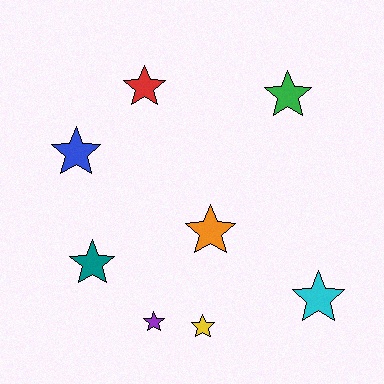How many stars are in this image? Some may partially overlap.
There are 8 stars.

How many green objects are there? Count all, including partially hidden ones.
There is 1 green object.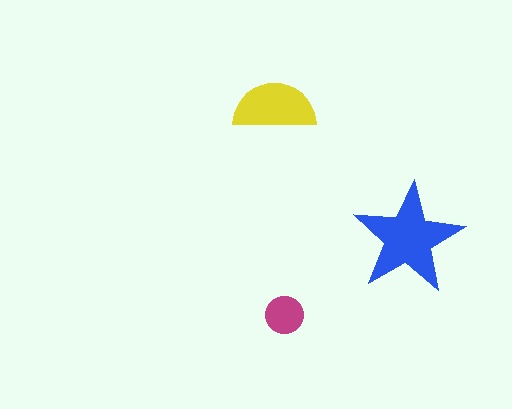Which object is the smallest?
The magenta circle.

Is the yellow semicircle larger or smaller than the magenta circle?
Larger.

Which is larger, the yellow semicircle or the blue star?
The blue star.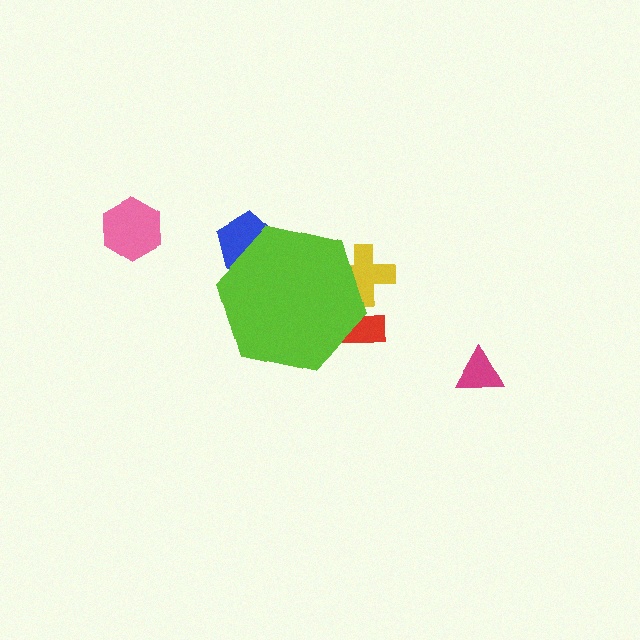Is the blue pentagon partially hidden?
Yes, the blue pentagon is partially hidden behind the lime hexagon.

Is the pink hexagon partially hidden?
No, the pink hexagon is fully visible.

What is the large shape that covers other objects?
A lime hexagon.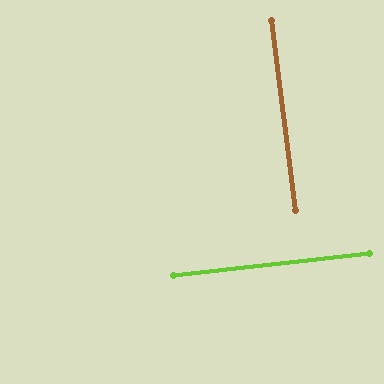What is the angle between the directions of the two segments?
Approximately 89 degrees.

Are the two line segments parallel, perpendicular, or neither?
Perpendicular — they meet at approximately 89°.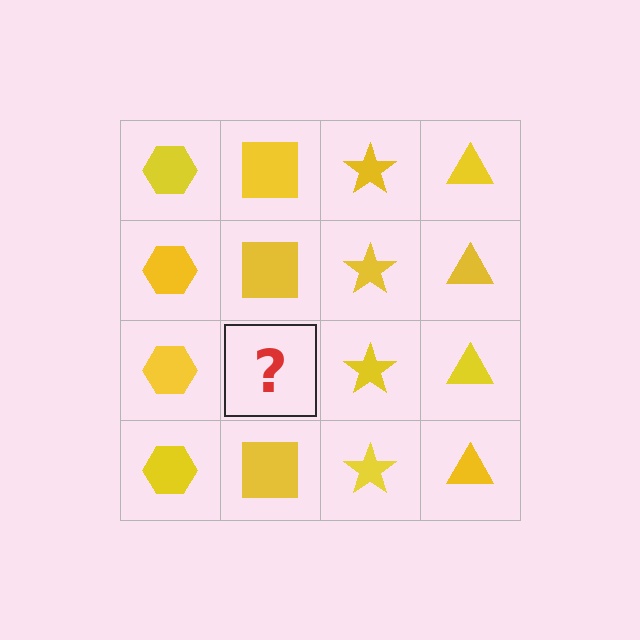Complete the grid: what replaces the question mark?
The question mark should be replaced with a yellow square.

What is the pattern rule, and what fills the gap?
The rule is that each column has a consistent shape. The gap should be filled with a yellow square.